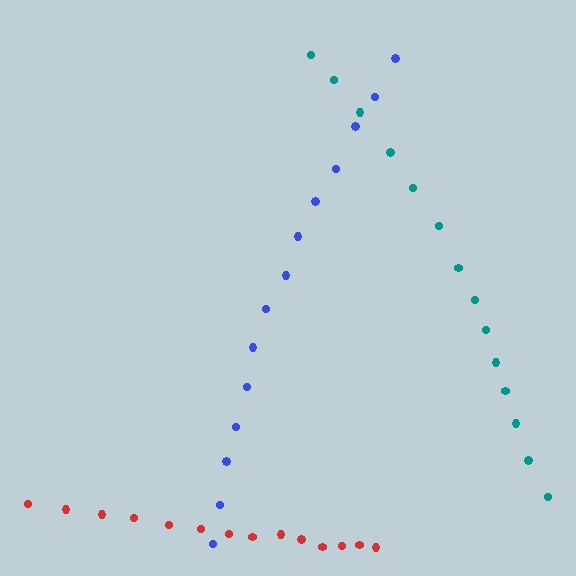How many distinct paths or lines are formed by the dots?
There are 3 distinct paths.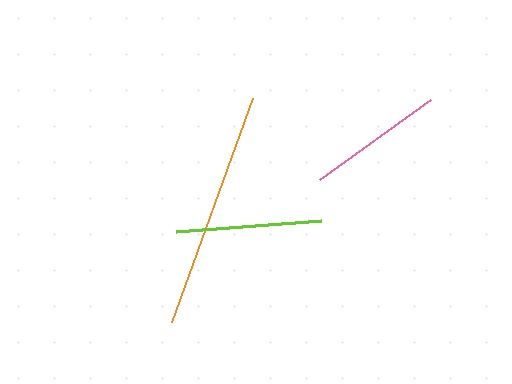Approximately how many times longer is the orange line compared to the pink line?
The orange line is approximately 1.7 times the length of the pink line.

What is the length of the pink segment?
The pink segment is approximately 137 pixels long.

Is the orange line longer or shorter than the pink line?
The orange line is longer than the pink line.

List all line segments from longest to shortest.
From longest to shortest: orange, lime, pink.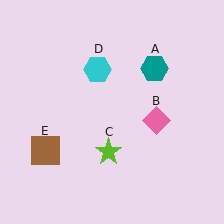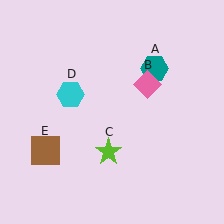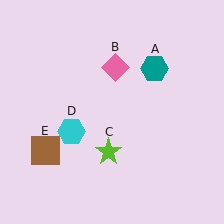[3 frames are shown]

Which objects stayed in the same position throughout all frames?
Teal hexagon (object A) and lime star (object C) and brown square (object E) remained stationary.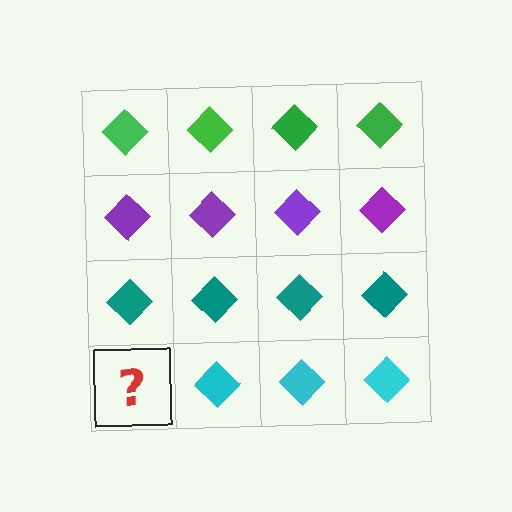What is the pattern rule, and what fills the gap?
The rule is that each row has a consistent color. The gap should be filled with a cyan diamond.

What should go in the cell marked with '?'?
The missing cell should contain a cyan diamond.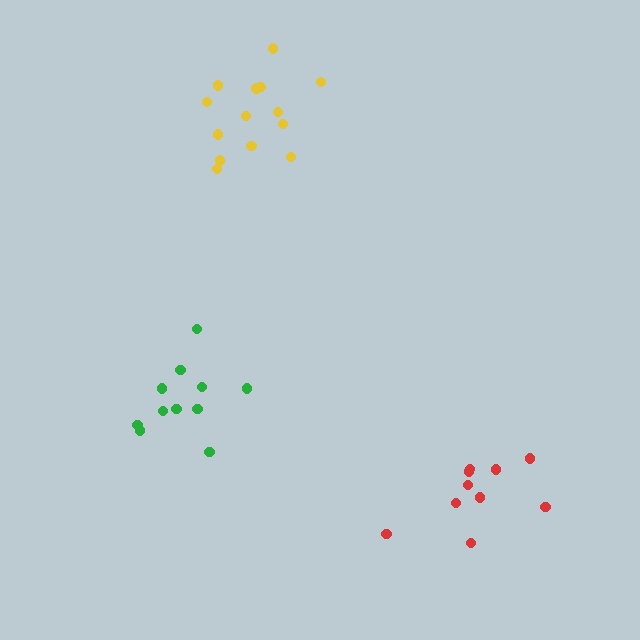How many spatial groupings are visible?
There are 3 spatial groupings.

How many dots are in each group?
Group 1: 10 dots, Group 2: 11 dots, Group 3: 14 dots (35 total).